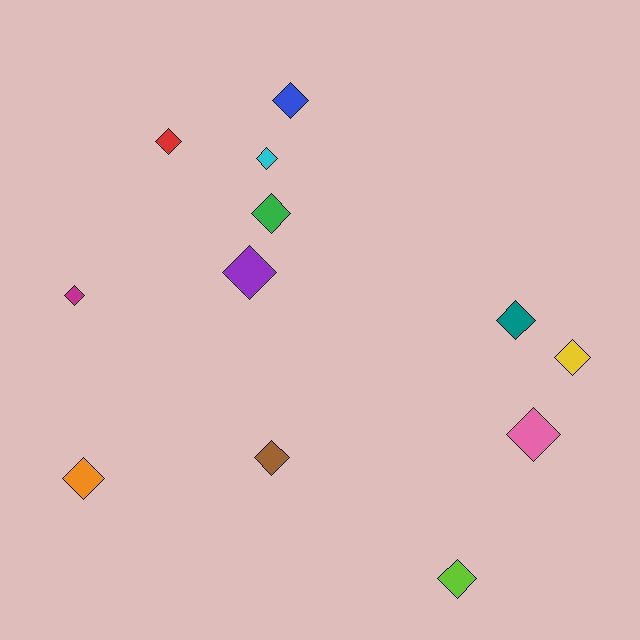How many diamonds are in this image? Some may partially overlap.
There are 12 diamonds.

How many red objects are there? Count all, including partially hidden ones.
There is 1 red object.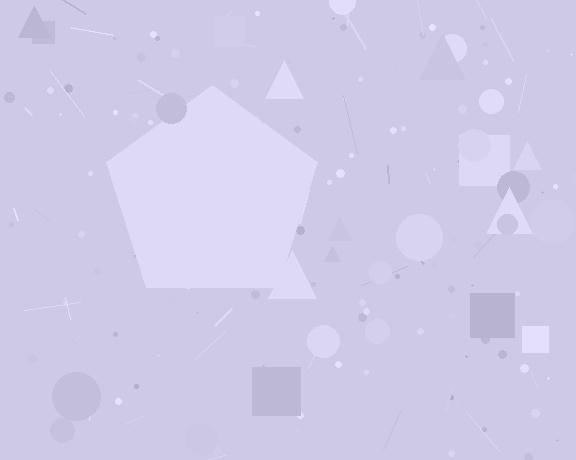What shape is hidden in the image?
A pentagon is hidden in the image.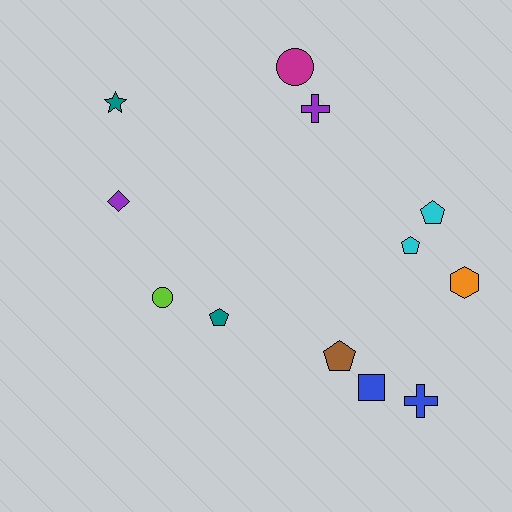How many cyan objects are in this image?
There are 2 cyan objects.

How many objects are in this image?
There are 12 objects.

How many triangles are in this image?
There are no triangles.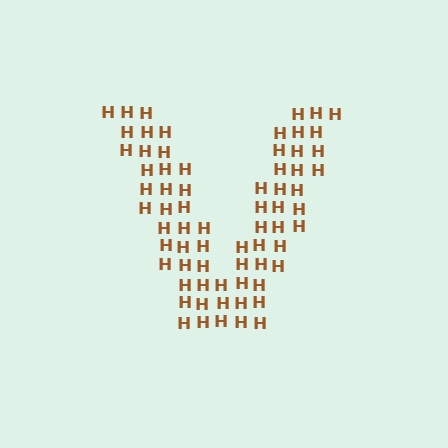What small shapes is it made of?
It is made of small letter H's.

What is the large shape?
The large shape is the letter V.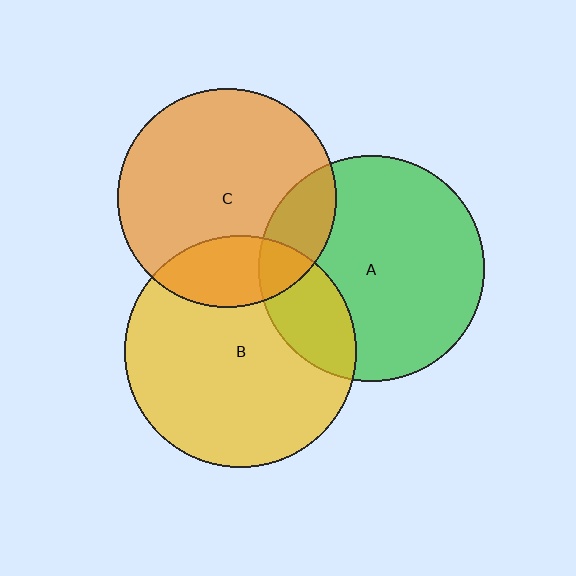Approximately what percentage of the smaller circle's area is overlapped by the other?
Approximately 15%.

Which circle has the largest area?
Circle B (yellow).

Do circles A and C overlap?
Yes.